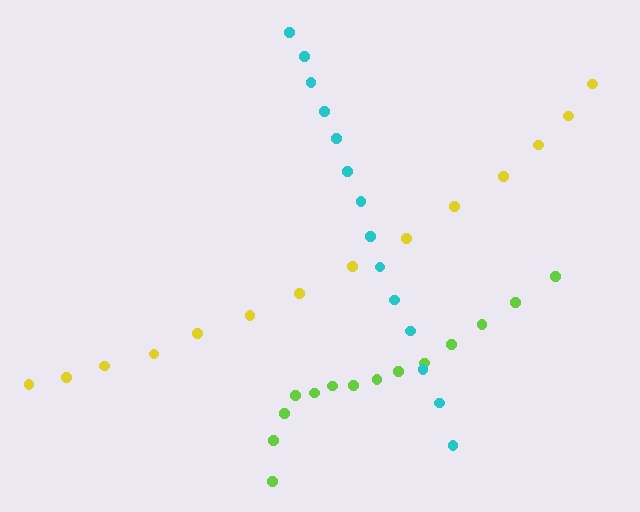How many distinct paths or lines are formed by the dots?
There are 3 distinct paths.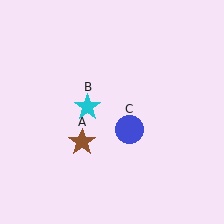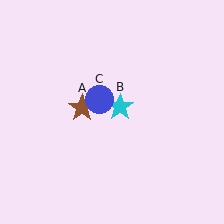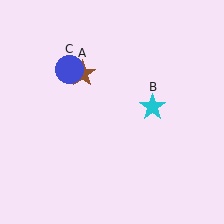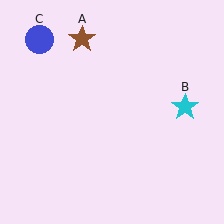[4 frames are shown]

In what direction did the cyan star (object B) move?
The cyan star (object B) moved right.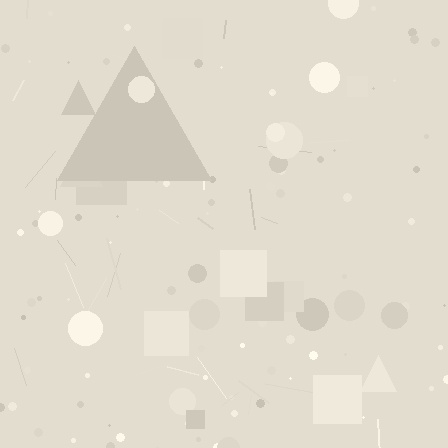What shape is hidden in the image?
A triangle is hidden in the image.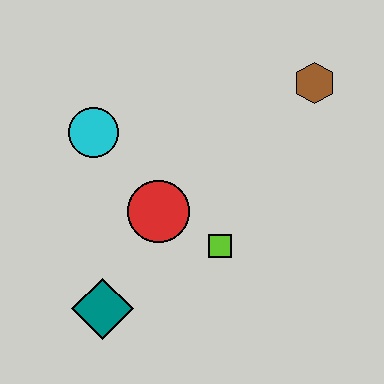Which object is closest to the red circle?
The lime square is closest to the red circle.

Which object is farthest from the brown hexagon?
The teal diamond is farthest from the brown hexagon.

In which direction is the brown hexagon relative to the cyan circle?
The brown hexagon is to the right of the cyan circle.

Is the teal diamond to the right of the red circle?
No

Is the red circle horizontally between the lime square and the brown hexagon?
No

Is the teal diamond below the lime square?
Yes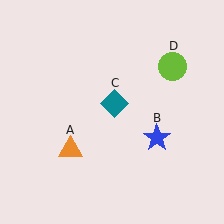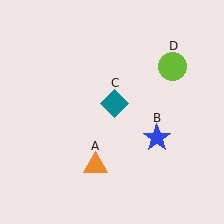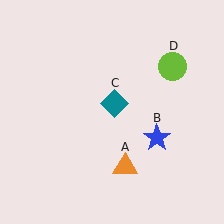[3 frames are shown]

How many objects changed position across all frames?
1 object changed position: orange triangle (object A).